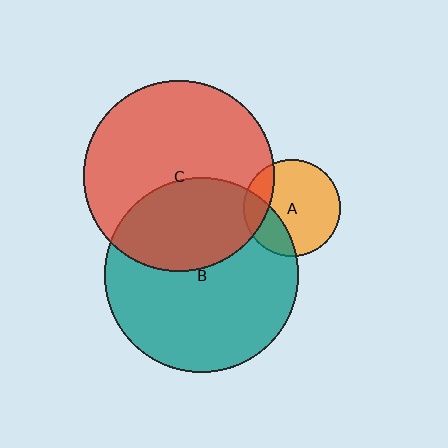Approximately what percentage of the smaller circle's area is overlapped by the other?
Approximately 35%.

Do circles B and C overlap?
Yes.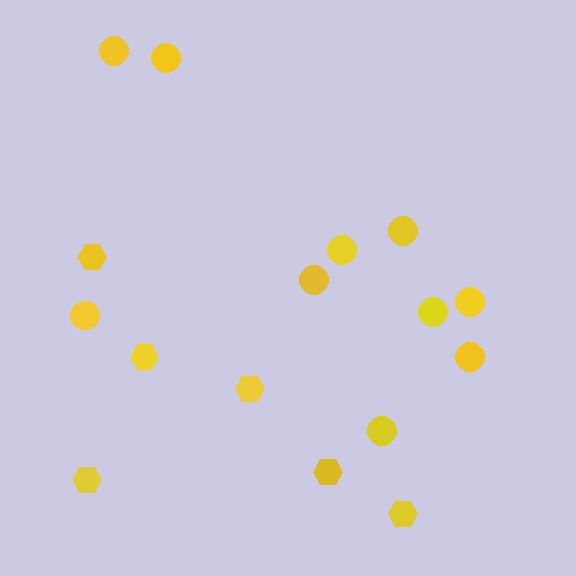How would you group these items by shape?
There are 2 groups: one group of hexagons (6) and one group of circles (10).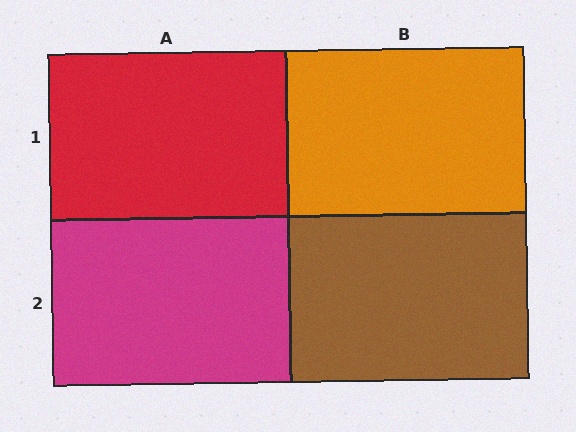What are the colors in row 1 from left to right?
Red, orange.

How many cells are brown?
1 cell is brown.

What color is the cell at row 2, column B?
Brown.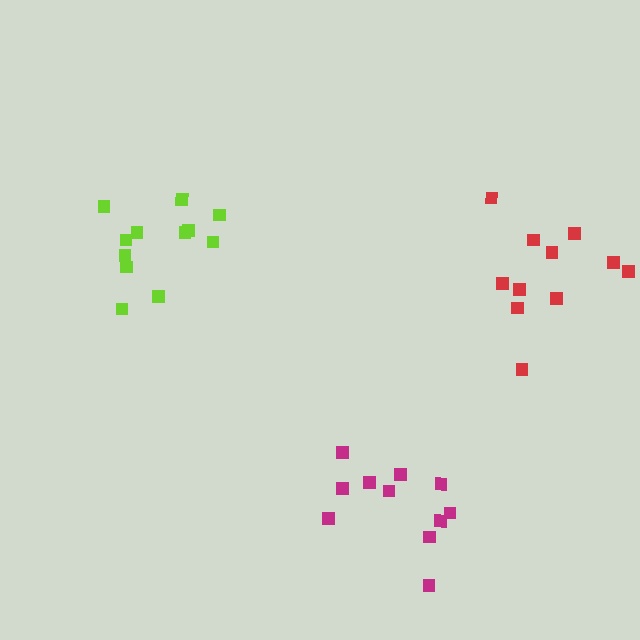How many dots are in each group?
Group 1: 11 dots, Group 2: 12 dots, Group 3: 11 dots (34 total).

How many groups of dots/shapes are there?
There are 3 groups.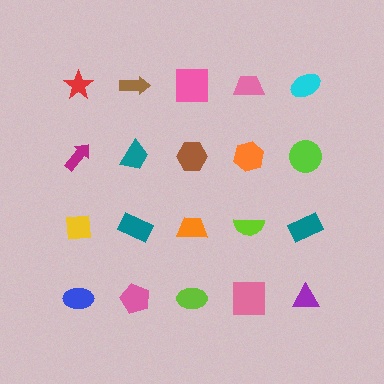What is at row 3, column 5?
A teal rectangle.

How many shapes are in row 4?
5 shapes.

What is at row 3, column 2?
A teal rectangle.